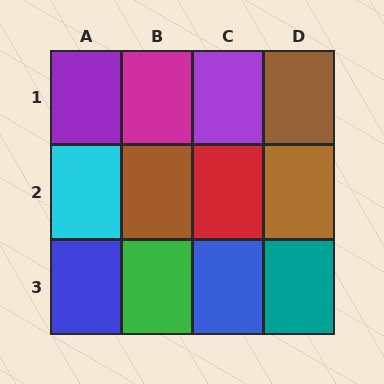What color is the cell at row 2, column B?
Brown.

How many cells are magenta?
1 cell is magenta.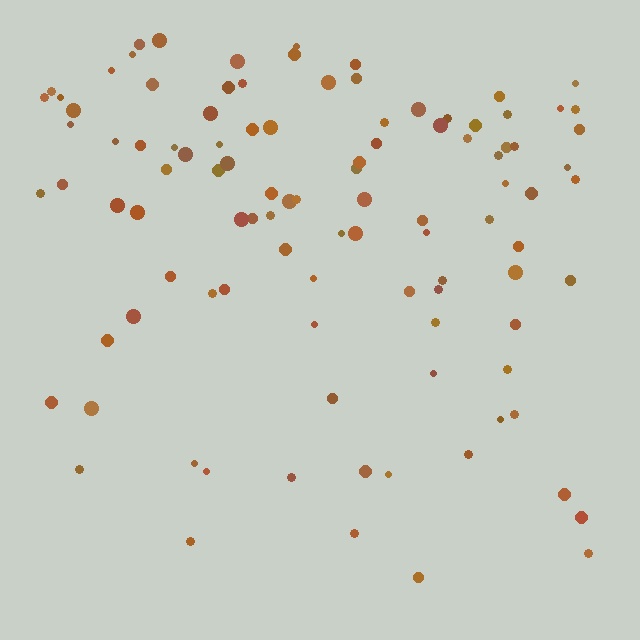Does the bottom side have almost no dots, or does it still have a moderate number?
Still a moderate number, just noticeably fewer than the top.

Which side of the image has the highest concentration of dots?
The top.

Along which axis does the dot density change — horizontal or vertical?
Vertical.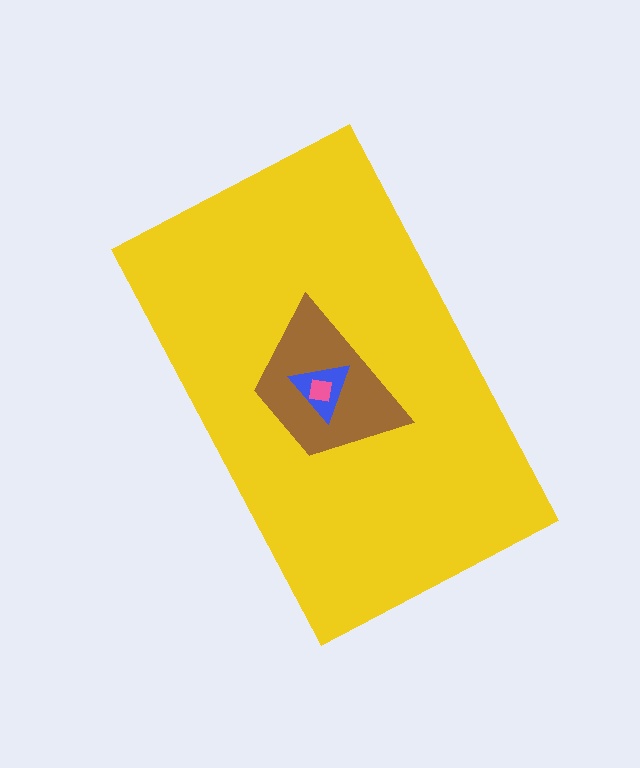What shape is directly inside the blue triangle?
The pink square.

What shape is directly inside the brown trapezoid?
The blue triangle.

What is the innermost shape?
The pink square.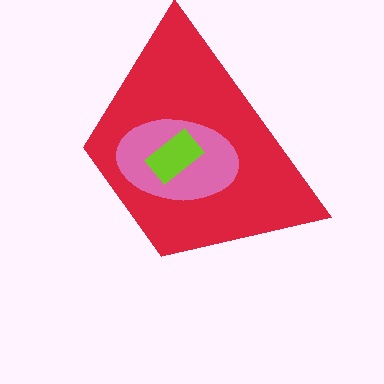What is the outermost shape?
The red trapezoid.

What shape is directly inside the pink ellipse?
The lime rectangle.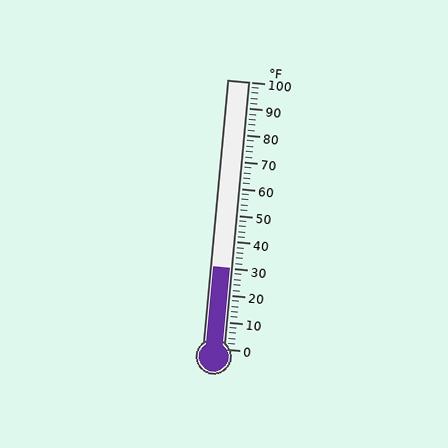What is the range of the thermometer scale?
The thermometer scale ranges from 0°F to 100°F.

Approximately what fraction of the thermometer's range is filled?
The thermometer is filled to approximately 30% of its range.